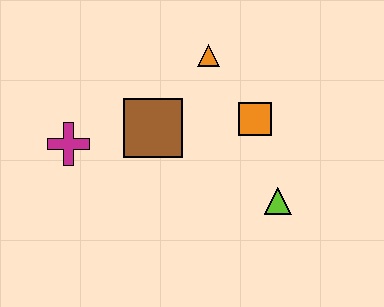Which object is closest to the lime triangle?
The orange square is closest to the lime triangle.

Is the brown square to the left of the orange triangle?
Yes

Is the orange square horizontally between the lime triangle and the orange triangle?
Yes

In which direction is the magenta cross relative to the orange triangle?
The magenta cross is to the left of the orange triangle.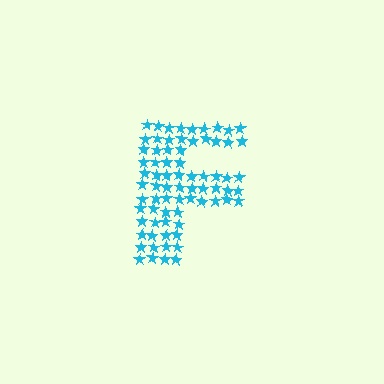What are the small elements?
The small elements are stars.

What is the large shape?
The large shape is the letter F.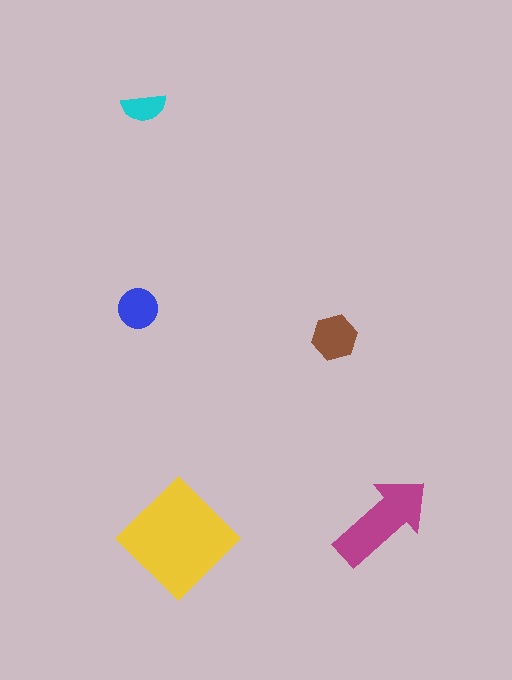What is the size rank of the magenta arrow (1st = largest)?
2nd.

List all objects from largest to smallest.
The yellow diamond, the magenta arrow, the brown hexagon, the blue circle, the cyan semicircle.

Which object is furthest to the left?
The blue circle is leftmost.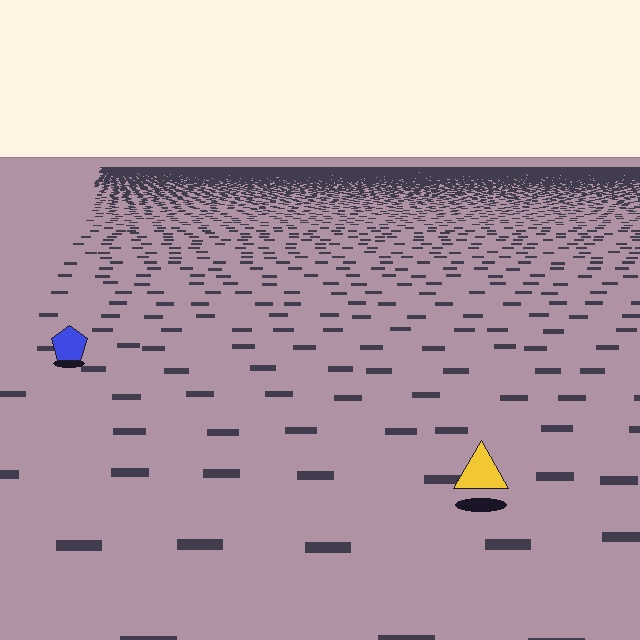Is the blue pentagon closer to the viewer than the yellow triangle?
No. The yellow triangle is closer — you can tell from the texture gradient: the ground texture is coarser near it.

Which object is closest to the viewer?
The yellow triangle is closest. The texture marks near it are larger and more spread out.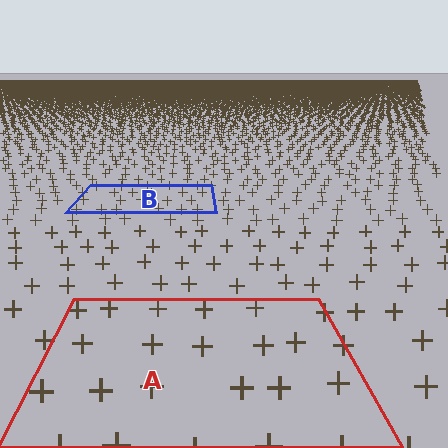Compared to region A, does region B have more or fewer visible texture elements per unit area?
Region B has more texture elements per unit area — they are packed more densely because it is farther away.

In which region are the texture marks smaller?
The texture marks are smaller in region B, because it is farther away.